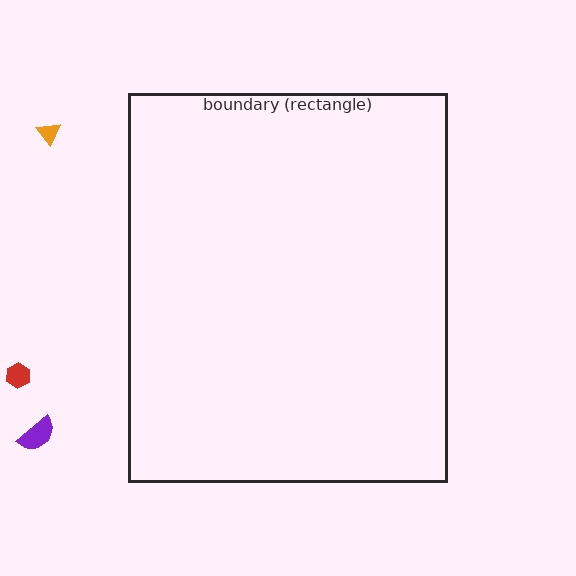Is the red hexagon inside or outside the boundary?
Outside.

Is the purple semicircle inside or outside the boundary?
Outside.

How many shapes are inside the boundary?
0 inside, 3 outside.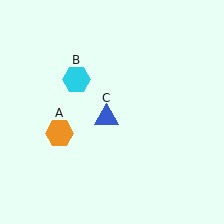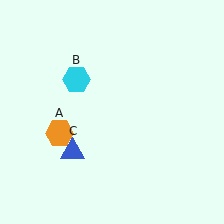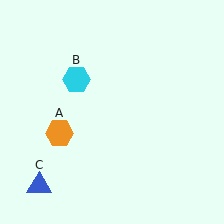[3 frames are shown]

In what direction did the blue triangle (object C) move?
The blue triangle (object C) moved down and to the left.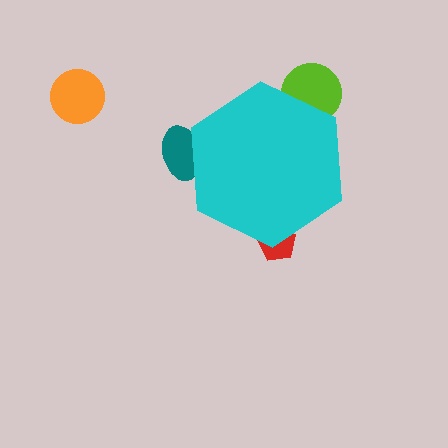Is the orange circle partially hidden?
No, the orange circle is fully visible.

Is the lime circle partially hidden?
Yes, the lime circle is partially hidden behind the cyan hexagon.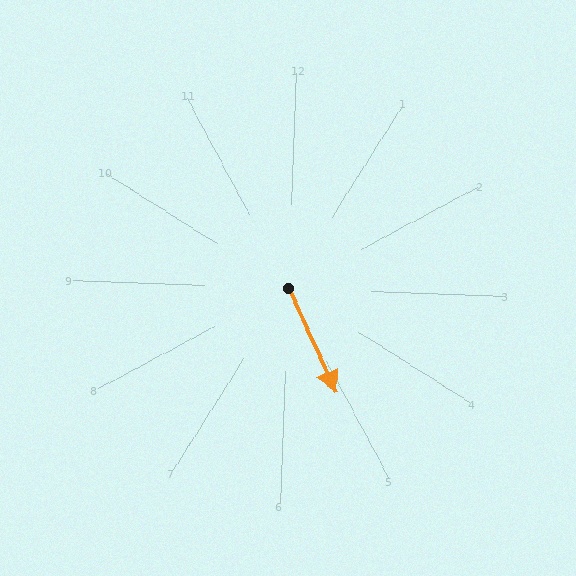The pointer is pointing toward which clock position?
Roughly 5 o'clock.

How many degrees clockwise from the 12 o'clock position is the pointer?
Approximately 153 degrees.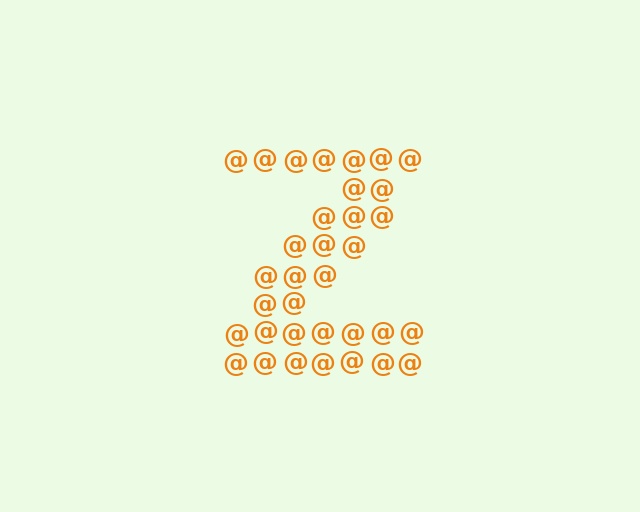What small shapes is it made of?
It is made of small at signs.